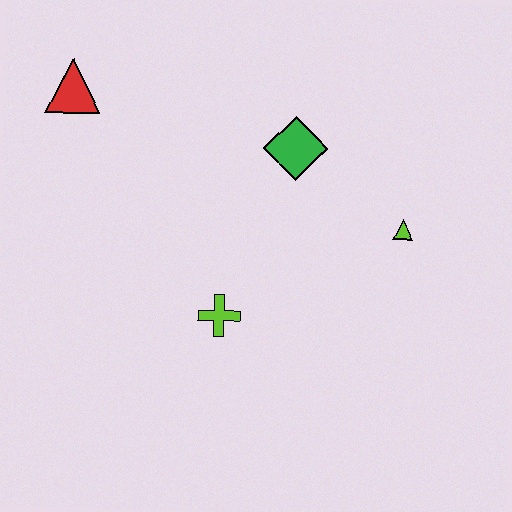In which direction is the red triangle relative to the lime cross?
The red triangle is above the lime cross.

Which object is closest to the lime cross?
The green diamond is closest to the lime cross.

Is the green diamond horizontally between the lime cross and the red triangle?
No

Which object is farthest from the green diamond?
The red triangle is farthest from the green diamond.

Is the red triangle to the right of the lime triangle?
No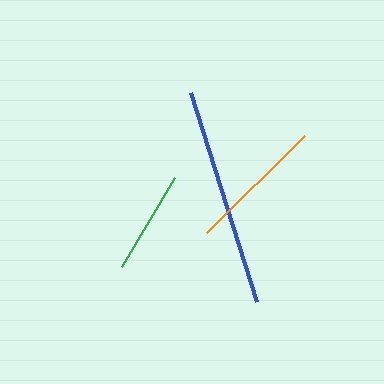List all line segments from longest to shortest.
From longest to shortest: blue, orange, green.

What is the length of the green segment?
The green segment is approximately 103 pixels long.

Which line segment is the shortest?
The green line is the shortest at approximately 103 pixels.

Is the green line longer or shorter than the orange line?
The orange line is longer than the green line.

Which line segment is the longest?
The blue line is the longest at approximately 219 pixels.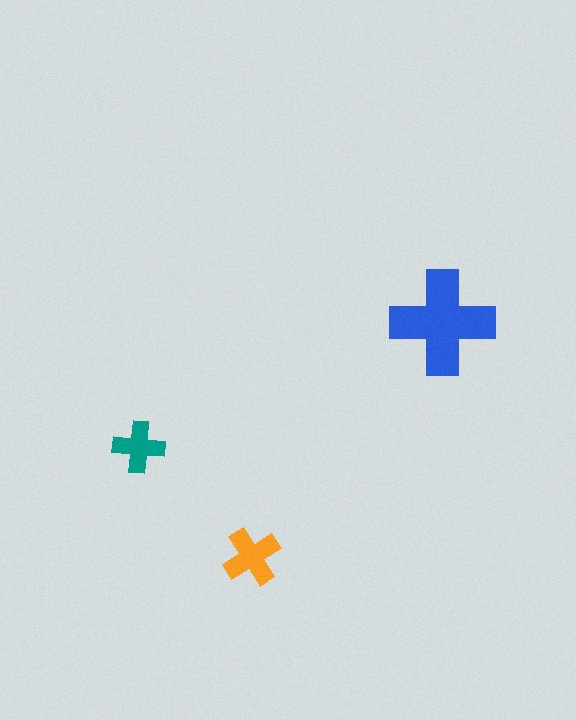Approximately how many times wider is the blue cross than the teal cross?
About 2 times wider.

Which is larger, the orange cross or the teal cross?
The orange one.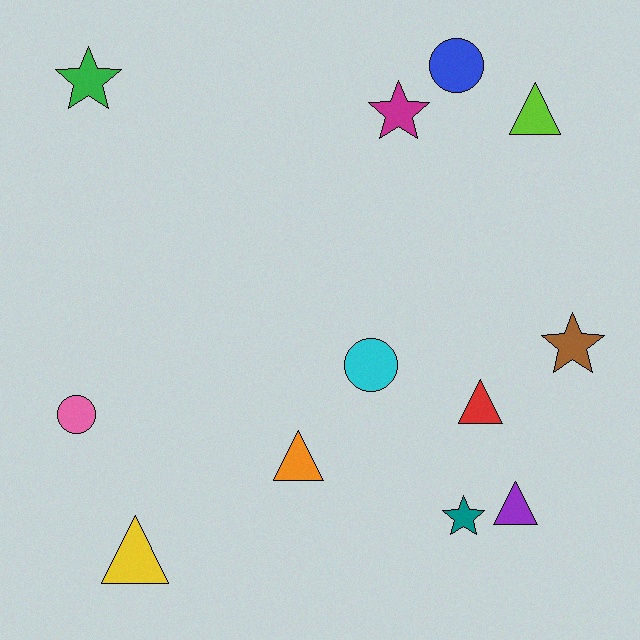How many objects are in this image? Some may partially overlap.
There are 12 objects.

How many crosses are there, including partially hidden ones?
There are no crosses.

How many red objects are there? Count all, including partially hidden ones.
There is 1 red object.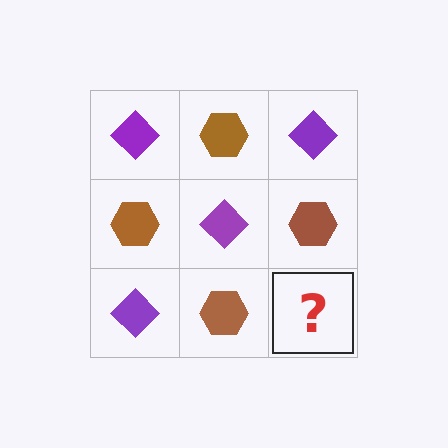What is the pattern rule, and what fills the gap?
The rule is that it alternates purple diamond and brown hexagon in a checkerboard pattern. The gap should be filled with a purple diamond.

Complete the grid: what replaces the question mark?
The question mark should be replaced with a purple diamond.